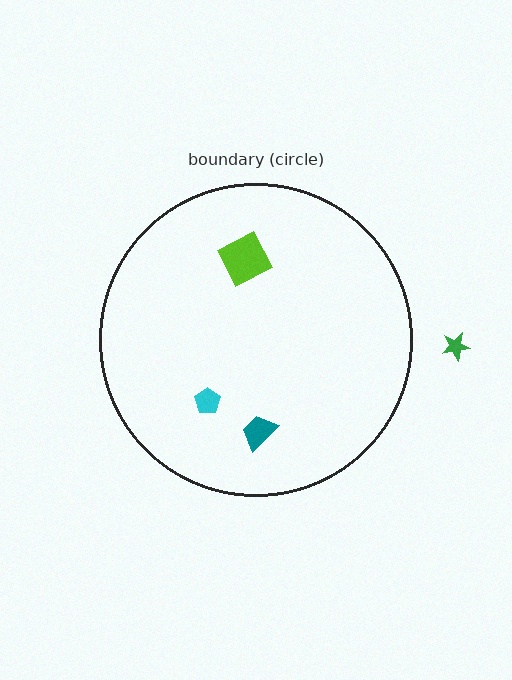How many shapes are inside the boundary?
3 inside, 1 outside.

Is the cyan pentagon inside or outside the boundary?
Inside.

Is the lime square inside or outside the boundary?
Inside.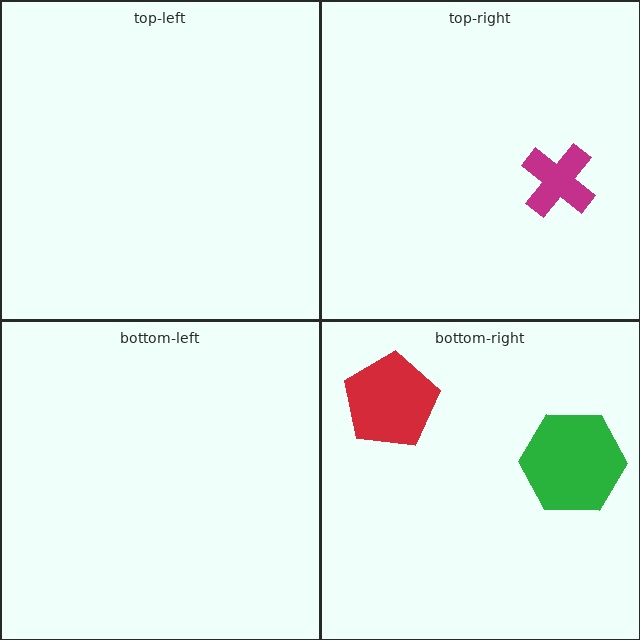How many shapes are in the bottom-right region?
2.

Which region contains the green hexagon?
The bottom-right region.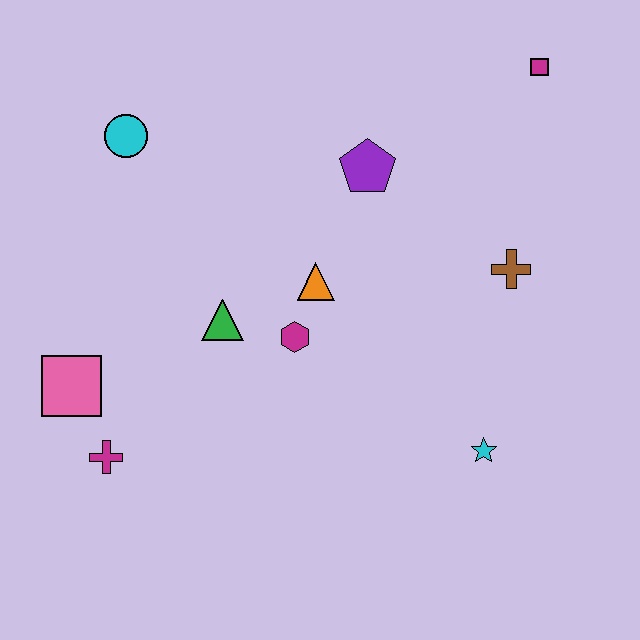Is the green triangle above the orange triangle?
No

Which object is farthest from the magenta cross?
The magenta square is farthest from the magenta cross.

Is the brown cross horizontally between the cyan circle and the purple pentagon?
No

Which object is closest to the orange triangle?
The magenta hexagon is closest to the orange triangle.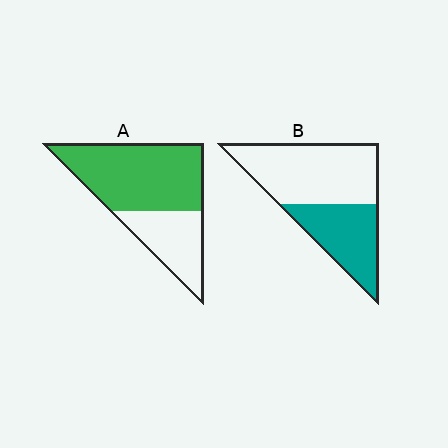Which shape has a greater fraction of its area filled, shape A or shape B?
Shape A.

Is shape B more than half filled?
No.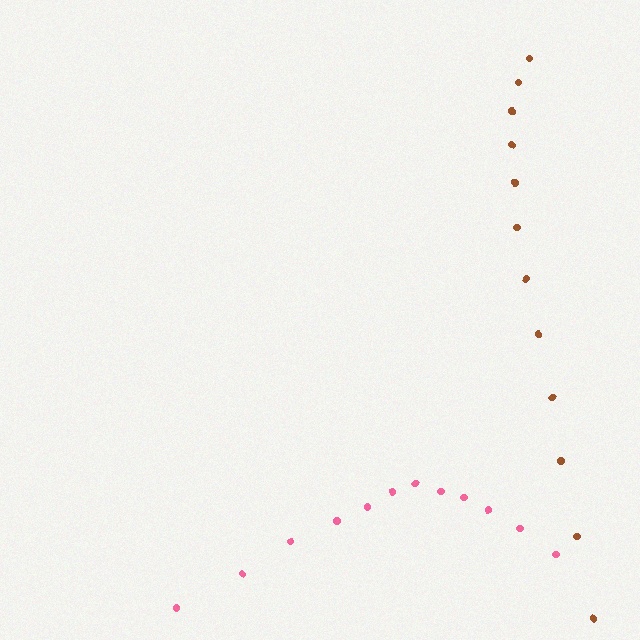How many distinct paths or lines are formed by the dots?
There are 2 distinct paths.